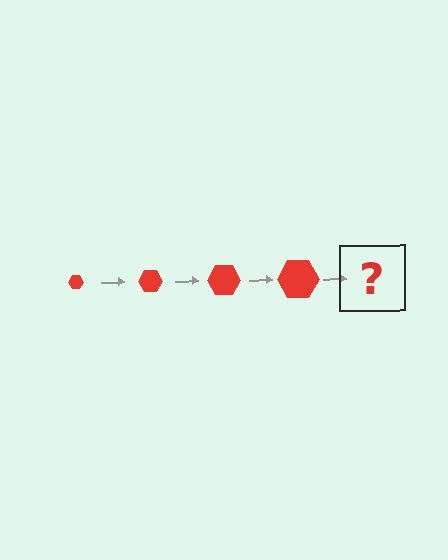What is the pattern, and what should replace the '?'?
The pattern is that the hexagon gets progressively larger each step. The '?' should be a red hexagon, larger than the previous one.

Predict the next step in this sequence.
The next step is a red hexagon, larger than the previous one.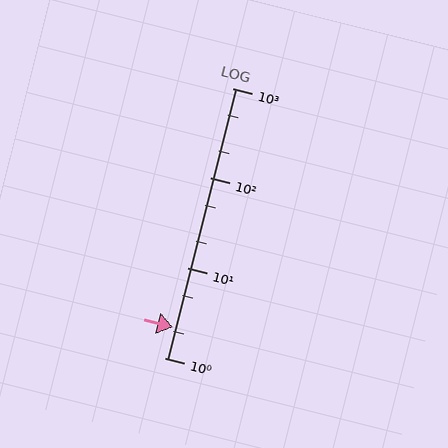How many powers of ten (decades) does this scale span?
The scale spans 3 decades, from 1 to 1000.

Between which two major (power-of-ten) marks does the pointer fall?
The pointer is between 1 and 10.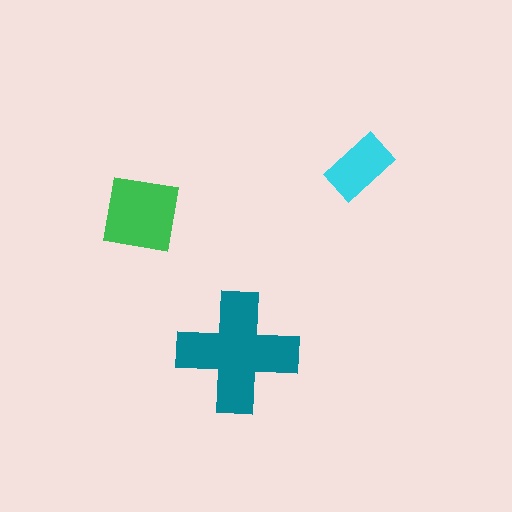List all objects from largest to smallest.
The teal cross, the green square, the cyan rectangle.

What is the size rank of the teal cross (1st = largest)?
1st.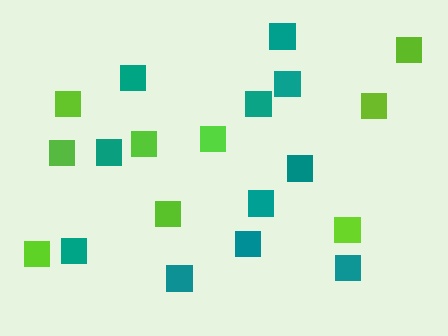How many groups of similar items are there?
There are 2 groups: one group of teal squares (11) and one group of lime squares (9).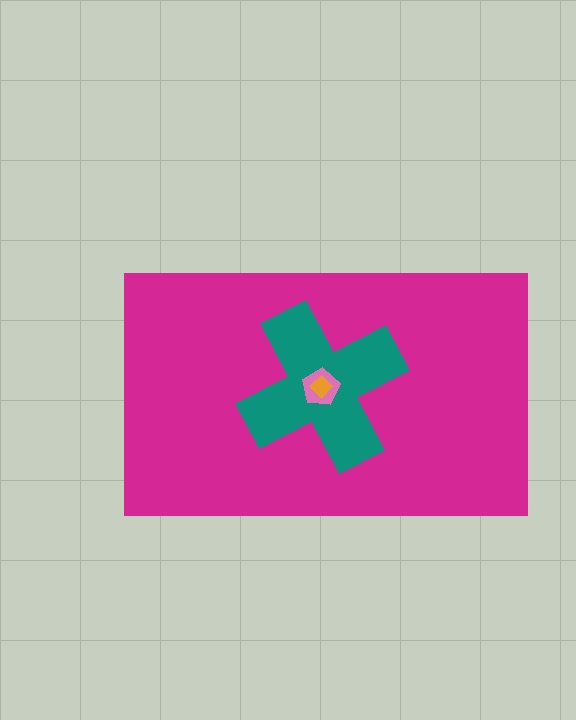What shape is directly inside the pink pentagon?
The orange diamond.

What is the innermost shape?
The orange diamond.